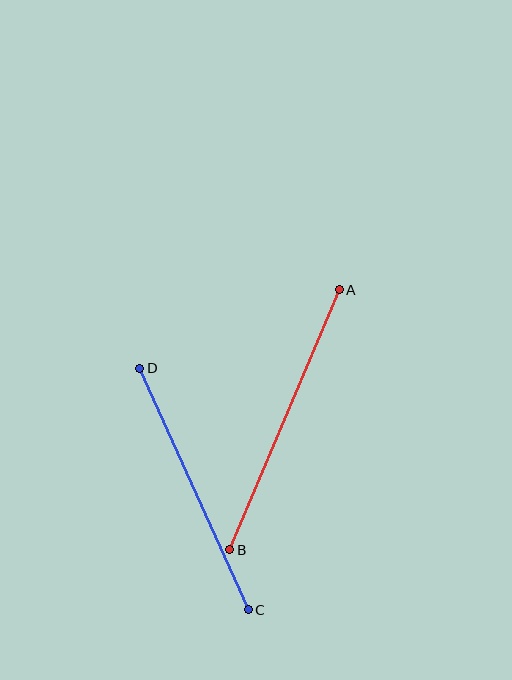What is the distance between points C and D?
The distance is approximately 264 pixels.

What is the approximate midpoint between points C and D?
The midpoint is at approximately (194, 489) pixels.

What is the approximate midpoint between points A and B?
The midpoint is at approximately (284, 420) pixels.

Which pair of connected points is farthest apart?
Points A and B are farthest apart.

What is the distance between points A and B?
The distance is approximately 282 pixels.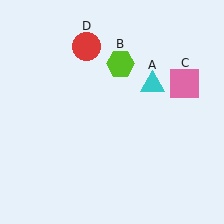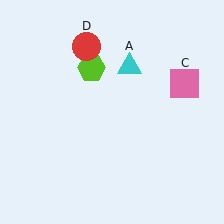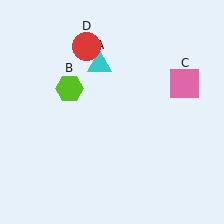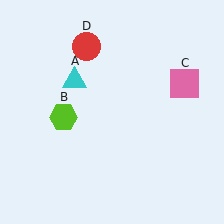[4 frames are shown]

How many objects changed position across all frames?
2 objects changed position: cyan triangle (object A), lime hexagon (object B).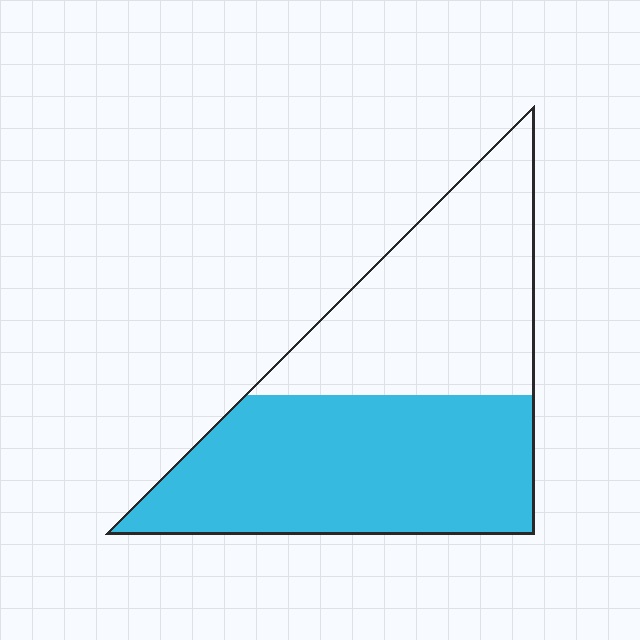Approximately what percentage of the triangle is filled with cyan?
Approximately 55%.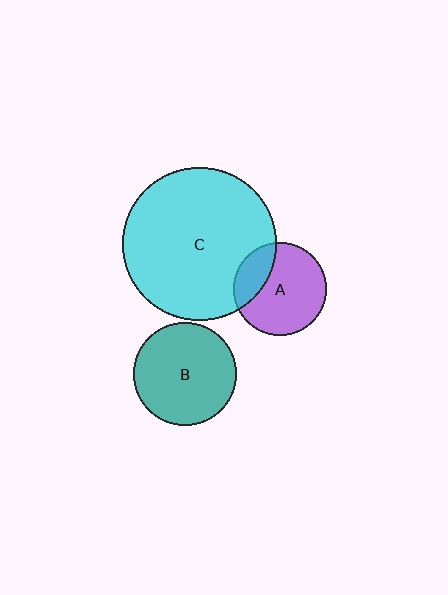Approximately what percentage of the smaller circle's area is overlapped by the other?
Approximately 25%.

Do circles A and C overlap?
Yes.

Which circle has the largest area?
Circle C (cyan).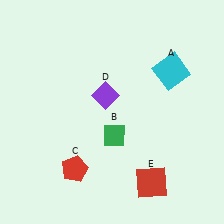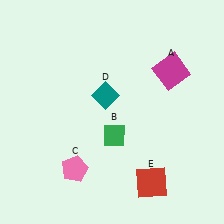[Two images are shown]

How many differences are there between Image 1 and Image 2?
There are 3 differences between the two images.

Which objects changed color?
A changed from cyan to magenta. C changed from red to pink. D changed from purple to teal.